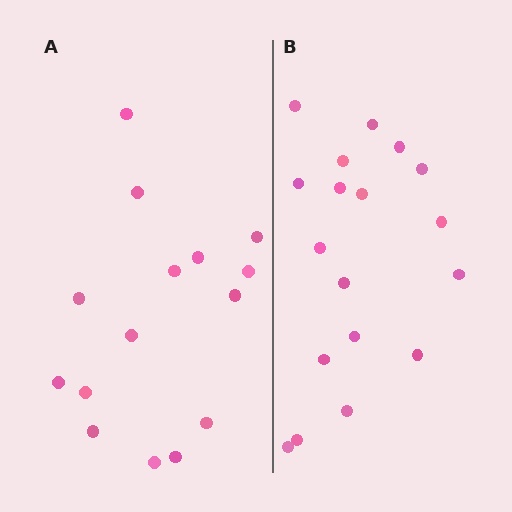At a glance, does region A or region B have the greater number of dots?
Region B (the right region) has more dots.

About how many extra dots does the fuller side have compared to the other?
Region B has just a few more — roughly 2 or 3 more dots than region A.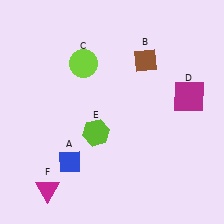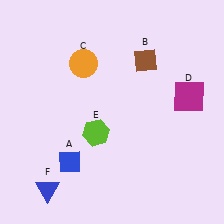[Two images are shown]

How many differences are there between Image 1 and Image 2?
There are 2 differences between the two images.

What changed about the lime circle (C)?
In Image 1, C is lime. In Image 2, it changed to orange.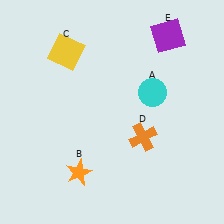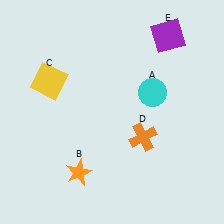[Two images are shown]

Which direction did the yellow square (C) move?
The yellow square (C) moved down.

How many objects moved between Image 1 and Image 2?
1 object moved between the two images.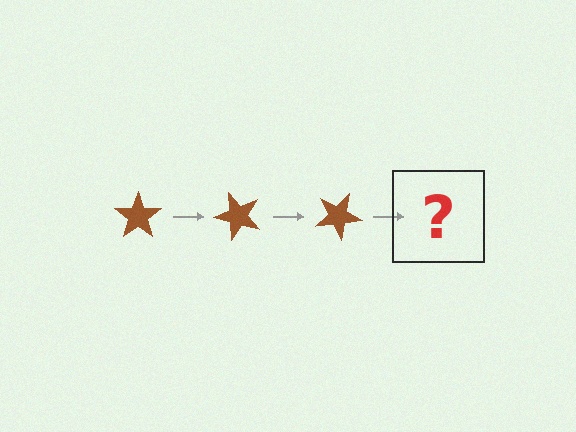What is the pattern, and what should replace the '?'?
The pattern is that the star rotates 50 degrees each step. The '?' should be a brown star rotated 150 degrees.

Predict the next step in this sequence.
The next step is a brown star rotated 150 degrees.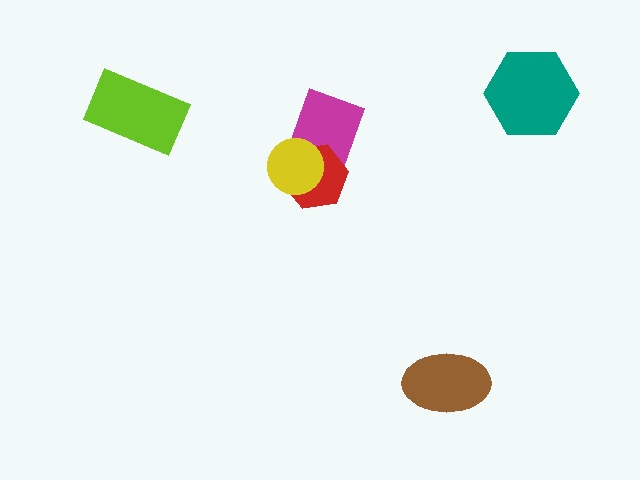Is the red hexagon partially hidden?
Yes, it is partially covered by another shape.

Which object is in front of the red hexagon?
The yellow circle is in front of the red hexagon.